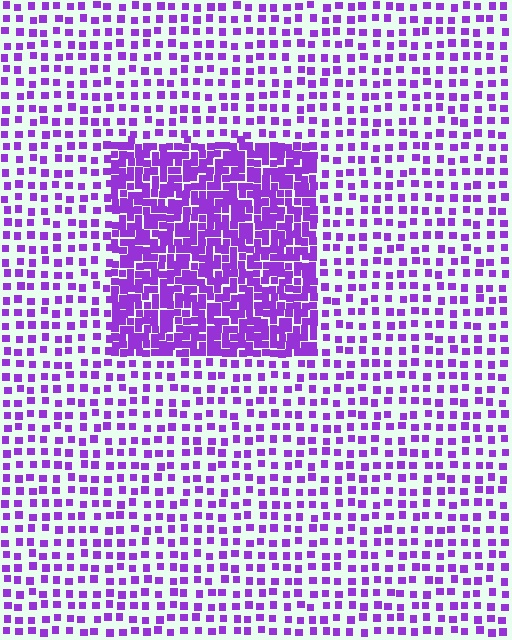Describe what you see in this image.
The image contains small purple elements arranged at two different densities. A rectangle-shaped region is visible where the elements are more densely packed than the surrounding area.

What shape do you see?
I see a rectangle.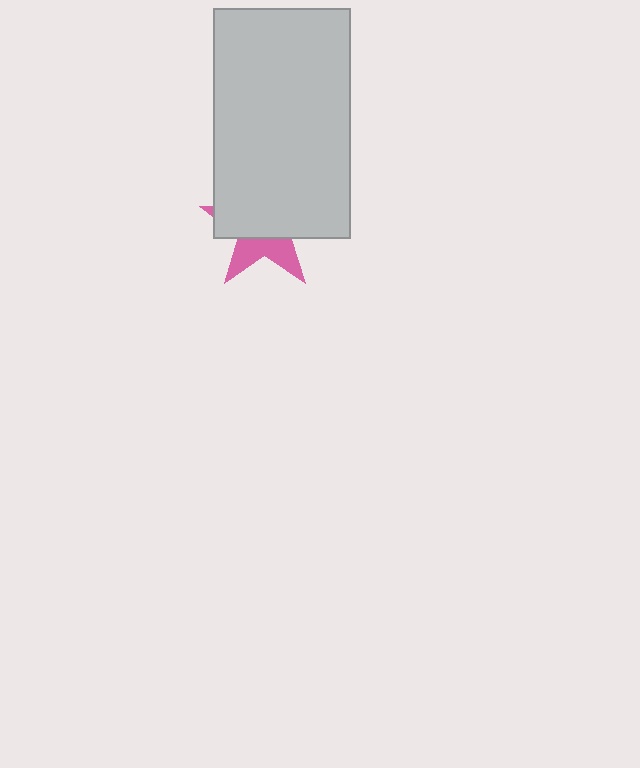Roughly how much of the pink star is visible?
A small part of it is visible (roughly 35%).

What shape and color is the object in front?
The object in front is a light gray rectangle.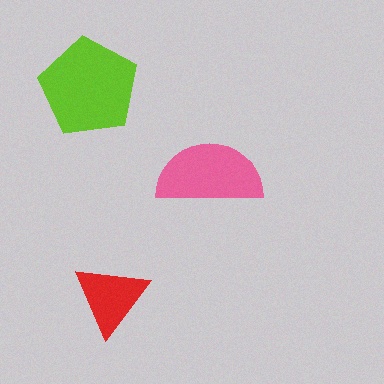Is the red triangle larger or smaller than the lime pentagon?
Smaller.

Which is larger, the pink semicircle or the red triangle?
The pink semicircle.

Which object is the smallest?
The red triangle.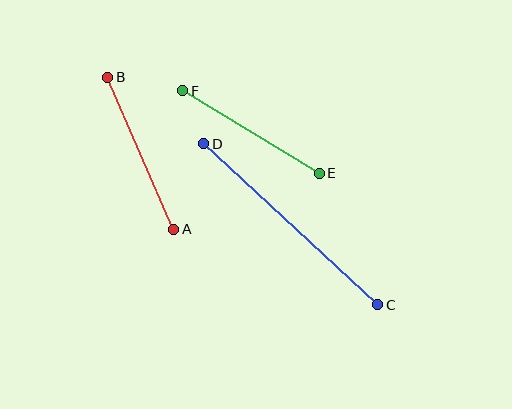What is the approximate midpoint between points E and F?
The midpoint is at approximately (251, 132) pixels.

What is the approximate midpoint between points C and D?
The midpoint is at approximately (291, 224) pixels.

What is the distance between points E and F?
The distance is approximately 160 pixels.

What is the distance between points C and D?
The distance is approximately 237 pixels.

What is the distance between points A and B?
The distance is approximately 166 pixels.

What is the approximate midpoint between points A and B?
The midpoint is at approximately (141, 153) pixels.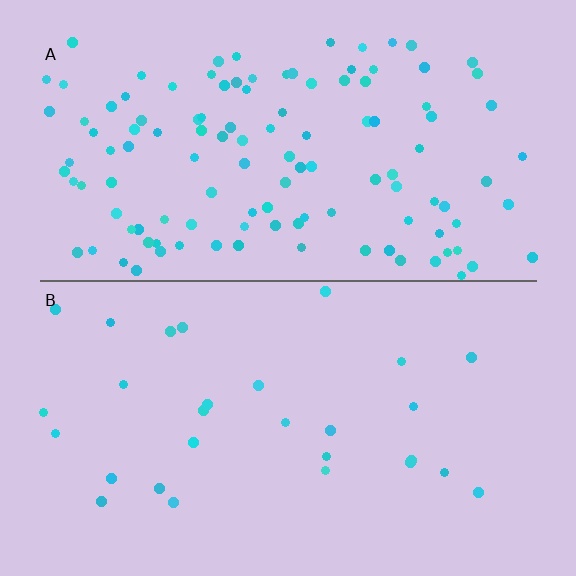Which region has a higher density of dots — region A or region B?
A (the top).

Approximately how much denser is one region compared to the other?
Approximately 4.2× — region A over region B.